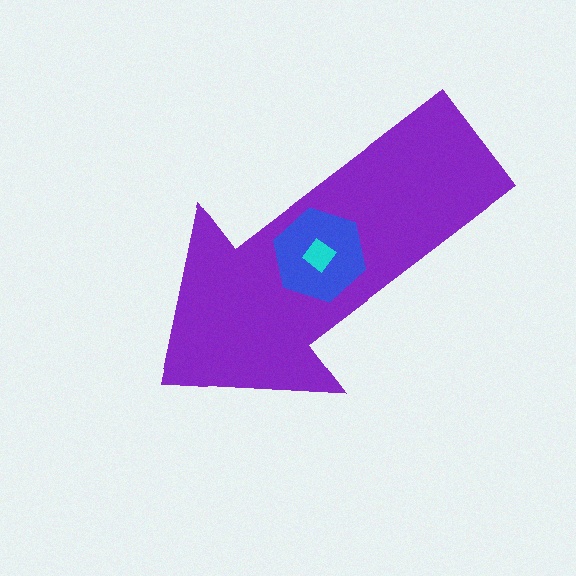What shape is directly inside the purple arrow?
The blue hexagon.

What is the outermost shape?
The purple arrow.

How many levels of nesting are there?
3.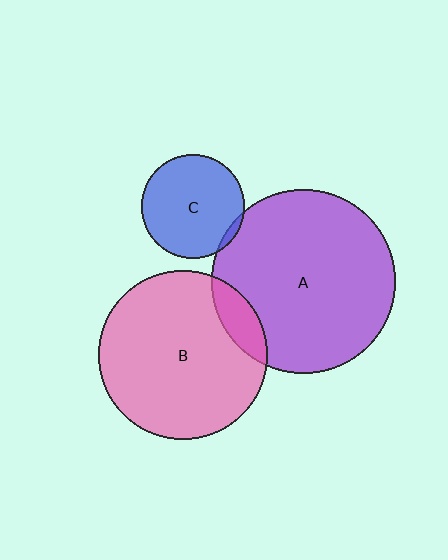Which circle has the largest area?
Circle A (purple).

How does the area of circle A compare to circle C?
Approximately 3.2 times.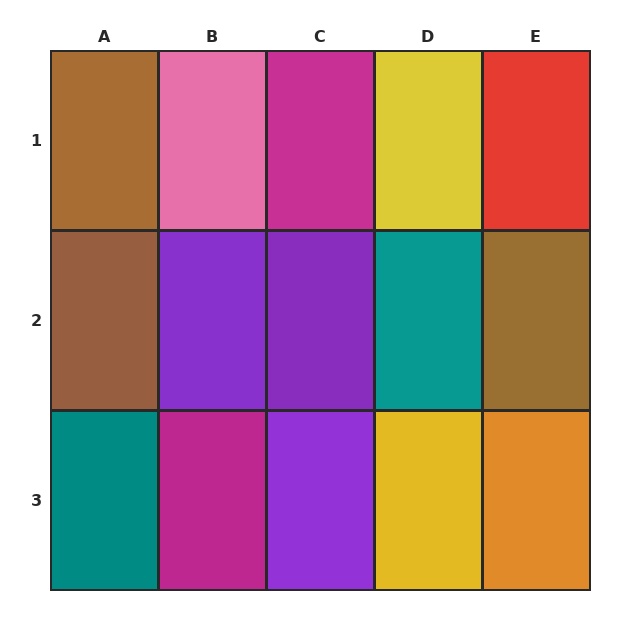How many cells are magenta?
2 cells are magenta.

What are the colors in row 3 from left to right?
Teal, magenta, purple, yellow, orange.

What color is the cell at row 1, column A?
Brown.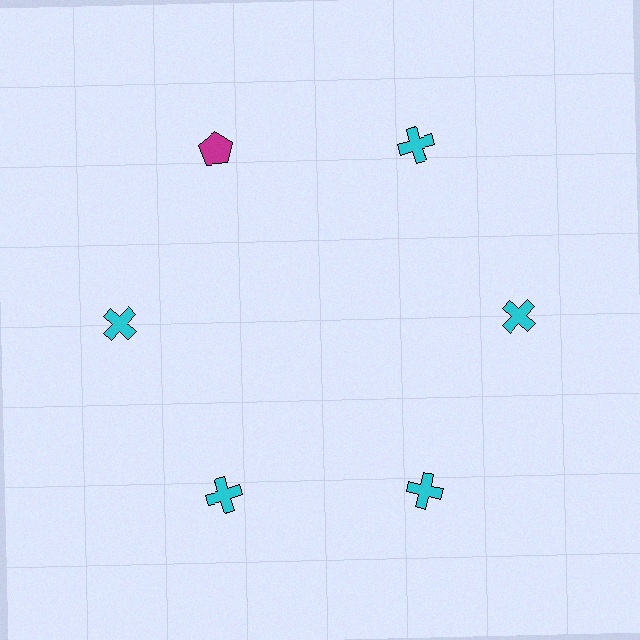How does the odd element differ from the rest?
It differs in both color (magenta instead of cyan) and shape (pentagon instead of cross).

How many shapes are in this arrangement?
There are 6 shapes arranged in a ring pattern.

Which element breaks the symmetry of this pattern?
The magenta pentagon at roughly the 11 o'clock position breaks the symmetry. All other shapes are cyan crosses.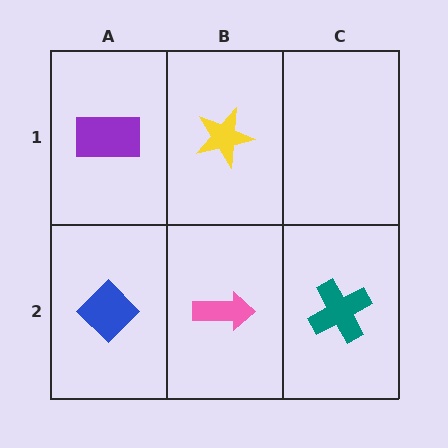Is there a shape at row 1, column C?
No, that cell is empty.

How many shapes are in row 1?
2 shapes.